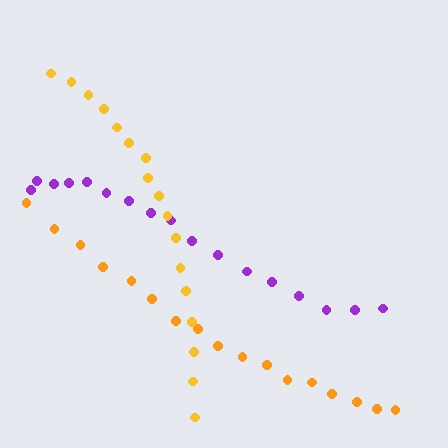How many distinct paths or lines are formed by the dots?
There are 3 distinct paths.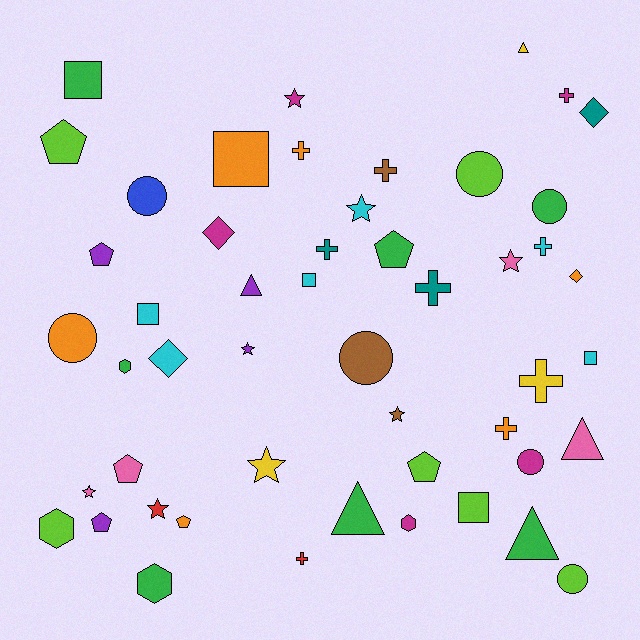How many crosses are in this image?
There are 9 crosses.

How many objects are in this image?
There are 50 objects.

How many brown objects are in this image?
There are 3 brown objects.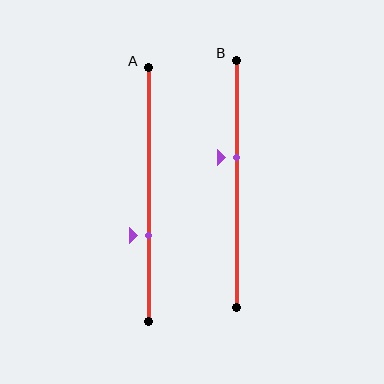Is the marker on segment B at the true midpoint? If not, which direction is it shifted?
No, the marker on segment B is shifted upward by about 11% of the segment length.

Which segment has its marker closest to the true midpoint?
Segment B has its marker closest to the true midpoint.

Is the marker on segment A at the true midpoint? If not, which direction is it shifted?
No, the marker on segment A is shifted downward by about 16% of the segment length.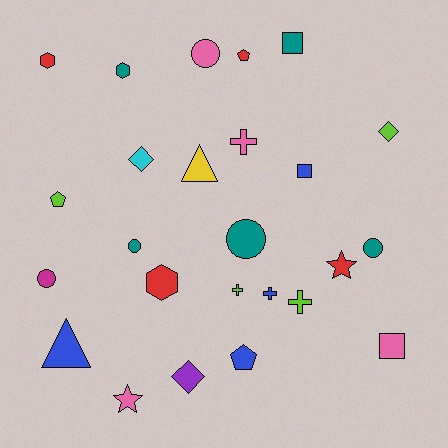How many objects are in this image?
There are 25 objects.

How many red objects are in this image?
There are 4 red objects.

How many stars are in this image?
There are 2 stars.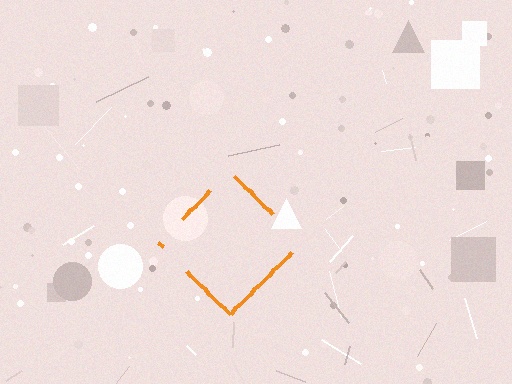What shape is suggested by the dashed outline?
The dashed outline suggests a diamond.